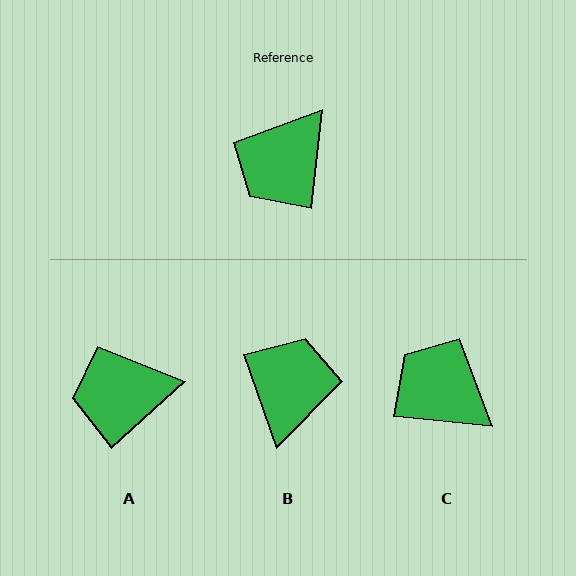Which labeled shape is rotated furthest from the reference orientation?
B, about 155 degrees away.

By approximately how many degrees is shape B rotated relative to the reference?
Approximately 155 degrees clockwise.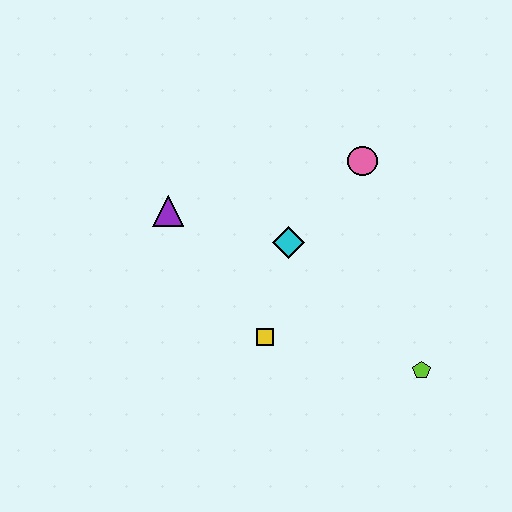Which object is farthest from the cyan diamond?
The lime pentagon is farthest from the cyan diamond.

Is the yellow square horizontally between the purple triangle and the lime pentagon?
Yes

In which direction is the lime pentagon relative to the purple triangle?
The lime pentagon is to the right of the purple triangle.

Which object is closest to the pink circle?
The cyan diamond is closest to the pink circle.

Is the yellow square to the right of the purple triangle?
Yes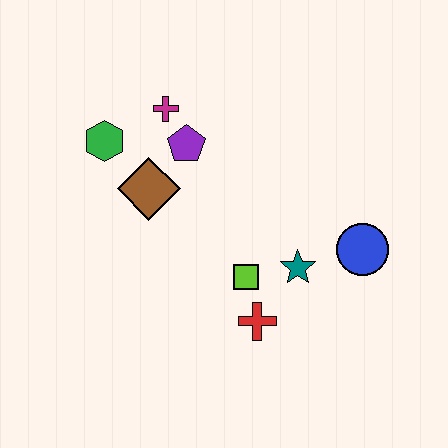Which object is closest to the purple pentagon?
The magenta cross is closest to the purple pentagon.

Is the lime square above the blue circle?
No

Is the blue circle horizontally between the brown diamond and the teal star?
No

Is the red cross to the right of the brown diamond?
Yes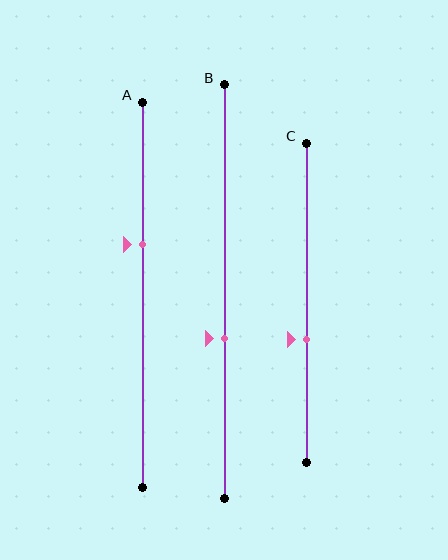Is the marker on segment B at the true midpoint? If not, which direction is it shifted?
No, the marker on segment B is shifted downward by about 11% of the segment length.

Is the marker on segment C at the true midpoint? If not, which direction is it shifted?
No, the marker on segment C is shifted downward by about 11% of the segment length.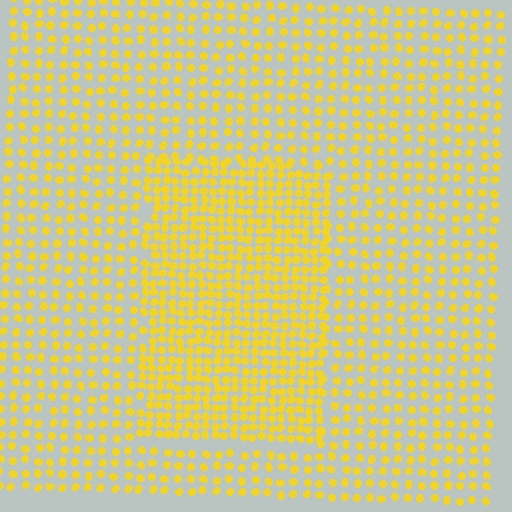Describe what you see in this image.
The image contains small yellow elements arranged at two different densities. A rectangle-shaped region is visible where the elements are more densely packed than the surrounding area.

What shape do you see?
I see a rectangle.